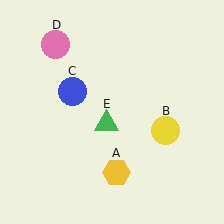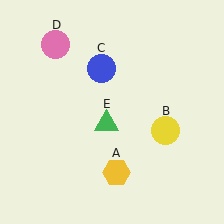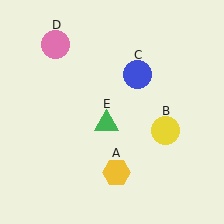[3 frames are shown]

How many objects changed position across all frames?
1 object changed position: blue circle (object C).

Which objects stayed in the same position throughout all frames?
Yellow hexagon (object A) and yellow circle (object B) and pink circle (object D) and green triangle (object E) remained stationary.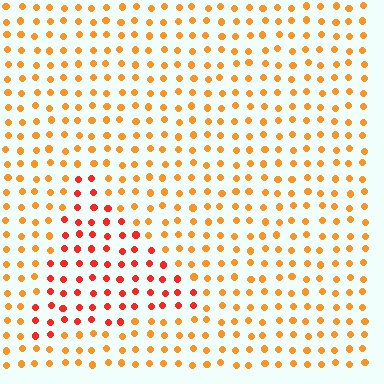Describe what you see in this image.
The image is filled with small orange elements in a uniform arrangement. A triangle-shaped region is visible where the elements are tinted to a slightly different hue, forming a subtle color boundary.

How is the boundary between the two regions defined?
The boundary is defined purely by a slight shift in hue (about 31 degrees). Spacing, size, and orientation are identical on both sides.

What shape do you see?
I see a triangle.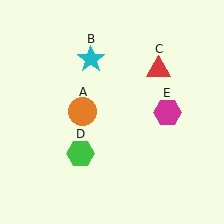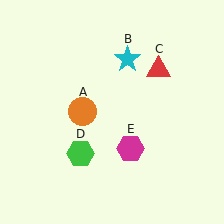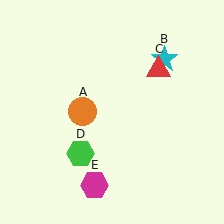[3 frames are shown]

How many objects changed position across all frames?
2 objects changed position: cyan star (object B), magenta hexagon (object E).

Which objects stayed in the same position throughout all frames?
Orange circle (object A) and red triangle (object C) and green hexagon (object D) remained stationary.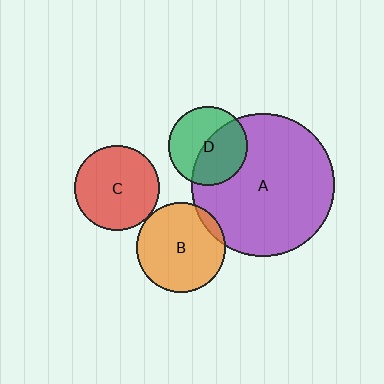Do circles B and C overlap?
Yes.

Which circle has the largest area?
Circle A (purple).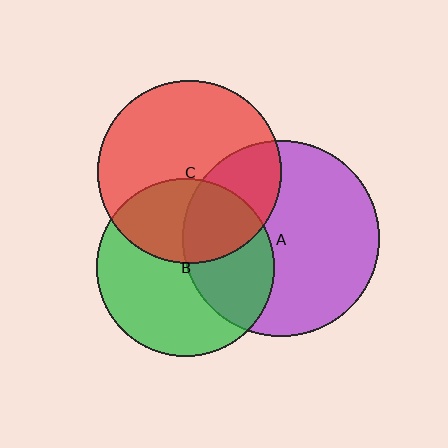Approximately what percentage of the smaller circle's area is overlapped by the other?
Approximately 40%.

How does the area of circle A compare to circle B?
Approximately 1.2 times.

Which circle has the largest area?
Circle A (purple).